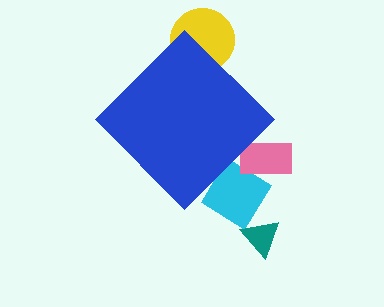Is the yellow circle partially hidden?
Yes, the yellow circle is partially hidden behind the blue diamond.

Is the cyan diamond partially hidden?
Yes, the cyan diamond is partially hidden behind the blue diamond.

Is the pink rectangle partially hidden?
Yes, the pink rectangle is partially hidden behind the blue diamond.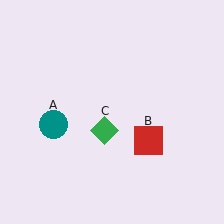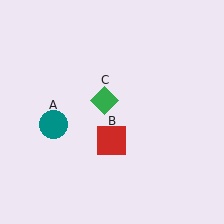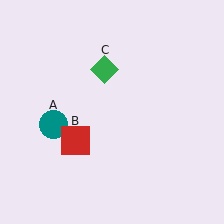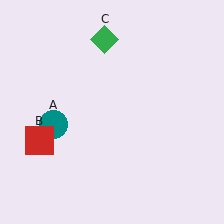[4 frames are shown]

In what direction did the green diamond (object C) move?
The green diamond (object C) moved up.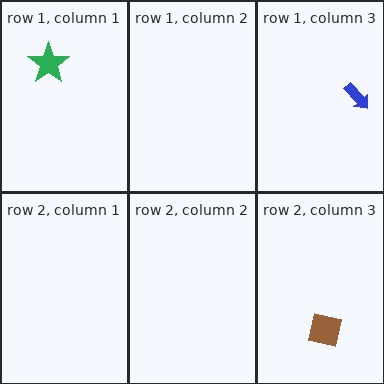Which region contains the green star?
The row 1, column 1 region.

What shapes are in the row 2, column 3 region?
The brown square.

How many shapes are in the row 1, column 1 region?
1.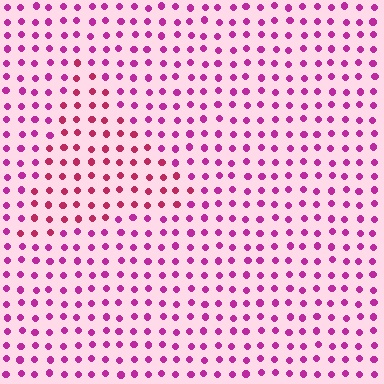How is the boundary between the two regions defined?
The boundary is defined purely by a slight shift in hue (about 27 degrees). Spacing, size, and orientation are identical on both sides.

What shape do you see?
I see a triangle.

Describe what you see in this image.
The image is filled with small magenta elements in a uniform arrangement. A triangle-shaped region is visible where the elements are tinted to a slightly different hue, forming a subtle color boundary.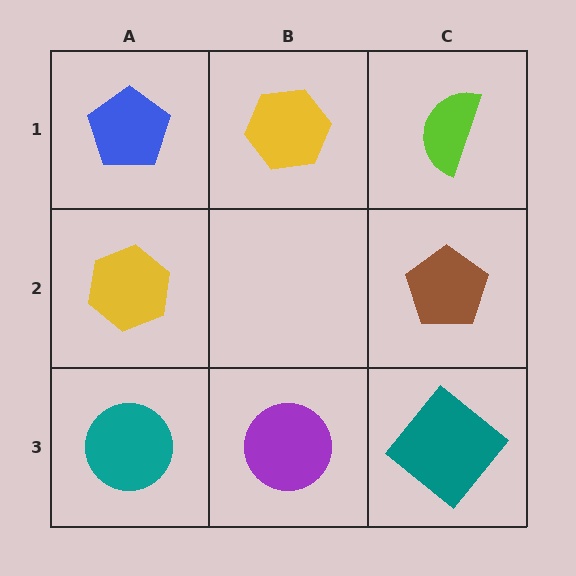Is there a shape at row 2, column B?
No, that cell is empty.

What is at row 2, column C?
A brown pentagon.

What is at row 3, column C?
A teal diamond.